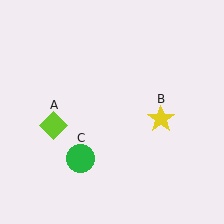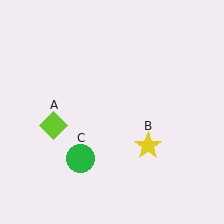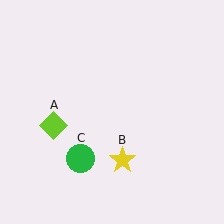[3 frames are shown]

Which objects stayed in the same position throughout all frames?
Lime diamond (object A) and green circle (object C) remained stationary.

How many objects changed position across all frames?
1 object changed position: yellow star (object B).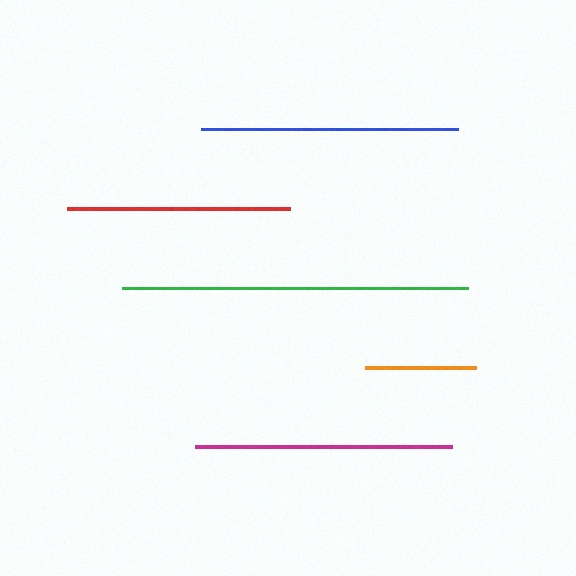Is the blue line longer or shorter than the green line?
The green line is longer than the blue line.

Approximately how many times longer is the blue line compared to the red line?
The blue line is approximately 1.2 times the length of the red line.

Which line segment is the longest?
The green line is the longest at approximately 346 pixels.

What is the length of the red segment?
The red segment is approximately 223 pixels long.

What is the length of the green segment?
The green segment is approximately 346 pixels long.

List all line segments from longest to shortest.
From longest to shortest: green, magenta, blue, red, orange.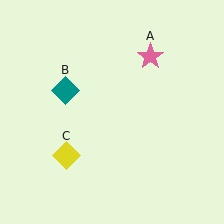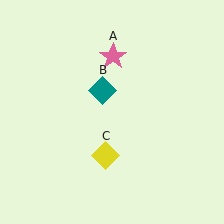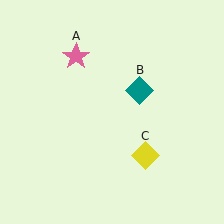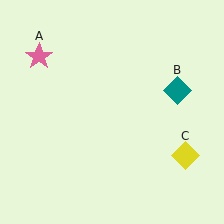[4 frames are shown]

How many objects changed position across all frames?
3 objects changed position: pink star (object A), teal diamond (object B), yellow diamond (object C).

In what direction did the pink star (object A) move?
The pink star (object A) moved left.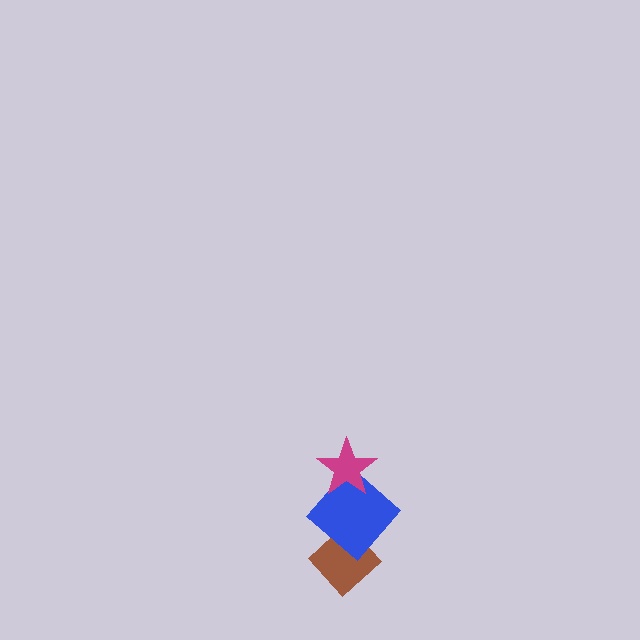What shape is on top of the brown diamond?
The blue diamond is on top of the brown diamond.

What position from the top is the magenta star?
The magenta star is 1st from the top.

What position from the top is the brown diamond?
The brown diamond is 3rd from the top.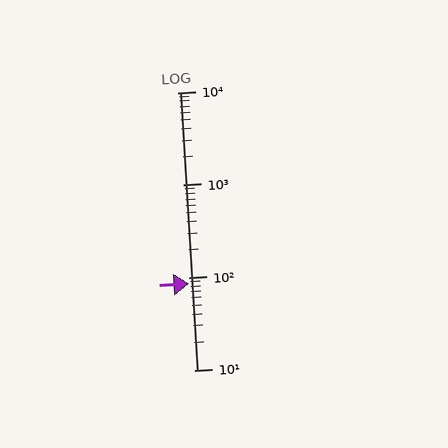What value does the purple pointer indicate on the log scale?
The pointer indicates approximately 85.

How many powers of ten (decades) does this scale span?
The scale spans 3 decades, from 10 to 10000.